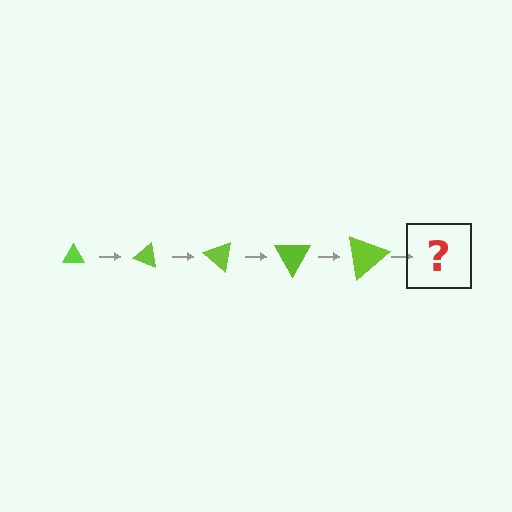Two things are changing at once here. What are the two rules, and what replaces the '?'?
The two rules are that the triangle grows larger each step and it rotates 20 degrees each step. The '?' should be a triangle, larger than the previous one and rotated 100 degrees from the start.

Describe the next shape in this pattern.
It should be a triangle, larger than the previous one and rotated 100 degrees from the start.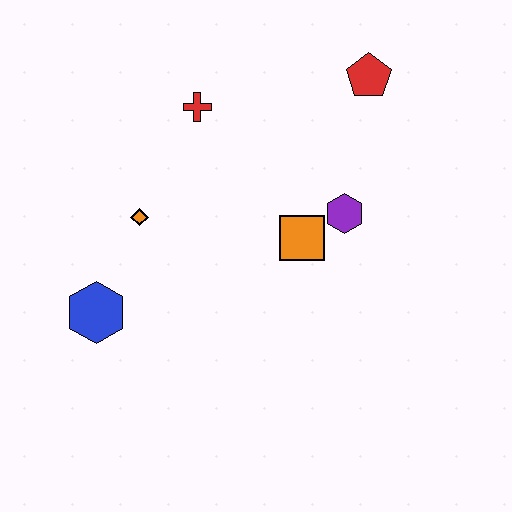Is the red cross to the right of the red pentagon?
No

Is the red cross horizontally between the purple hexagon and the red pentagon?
No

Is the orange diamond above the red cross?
No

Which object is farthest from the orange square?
The blue hexagon is farthest from the orange square.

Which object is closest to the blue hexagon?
The orange diamond is closest to the blue hexagon.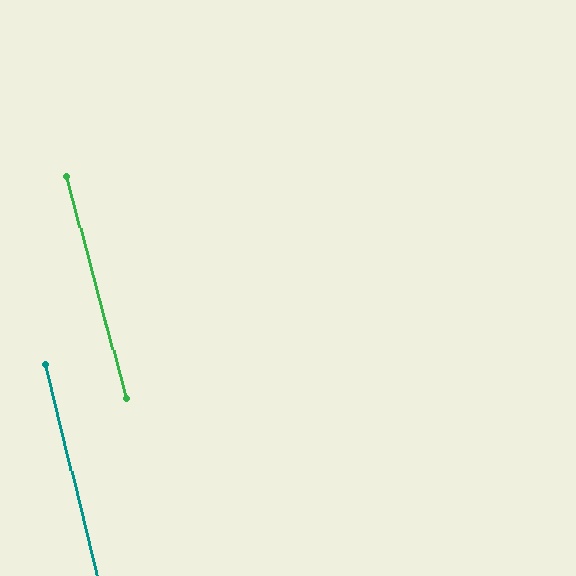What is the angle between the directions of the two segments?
Approximately 1 degree.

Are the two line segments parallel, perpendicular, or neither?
Parallel — their directions differ by only 1.2°.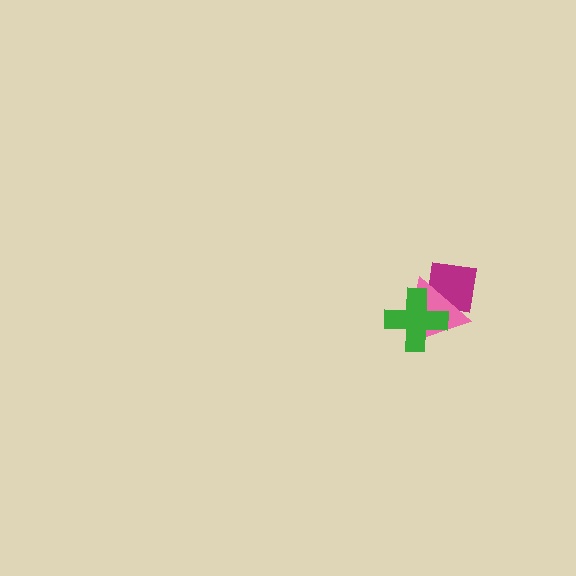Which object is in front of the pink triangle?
The green cross is in front of the pink triangle.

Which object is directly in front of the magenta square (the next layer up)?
The pink triangle is directly in front of the magenta square.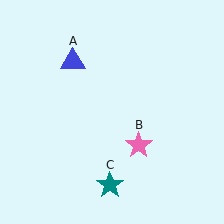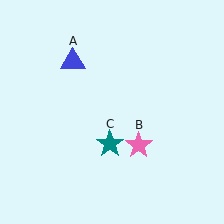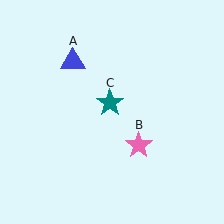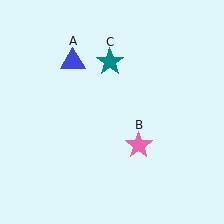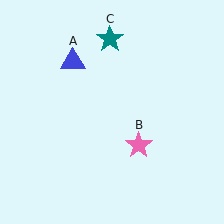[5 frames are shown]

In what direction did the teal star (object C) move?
The teal star (object C) moved up.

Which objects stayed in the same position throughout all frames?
Blue triangle (object A) and pink star (object B) remained stationary.